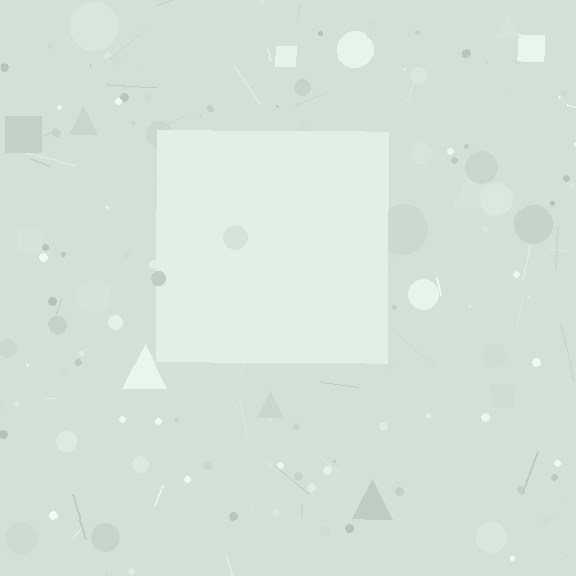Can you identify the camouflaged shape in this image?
The camouflaged shape is a square.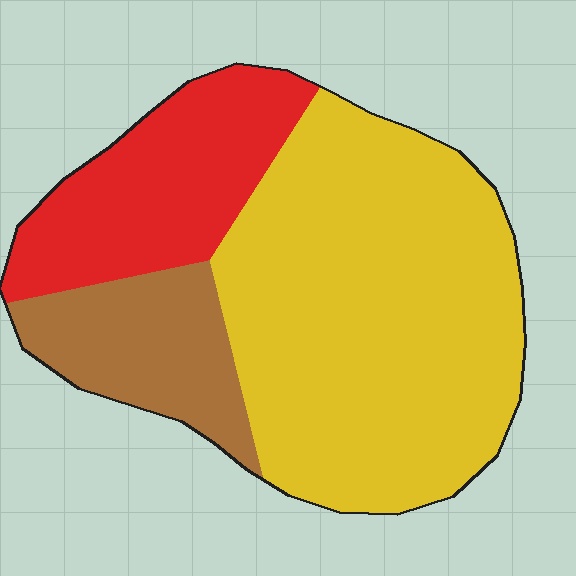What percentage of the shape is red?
Red covers 23% of the shape.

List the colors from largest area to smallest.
From largest to smallest: yellow, red, brown.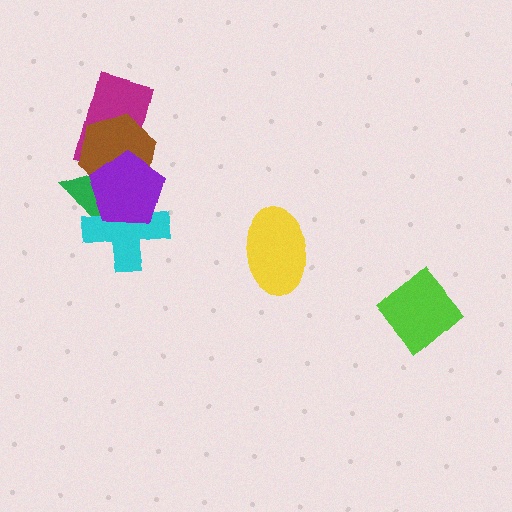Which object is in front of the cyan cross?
The purple pentagon is in front of the cyan cross.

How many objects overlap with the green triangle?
4 objects overlap with the green triangle.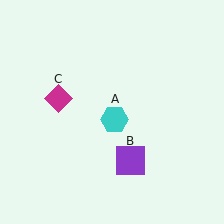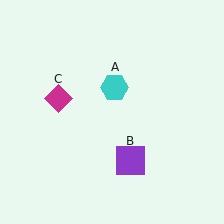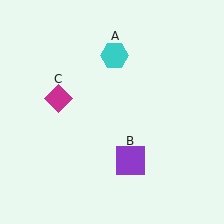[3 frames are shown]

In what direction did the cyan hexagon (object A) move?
The cyan hexagon (object A) moved up.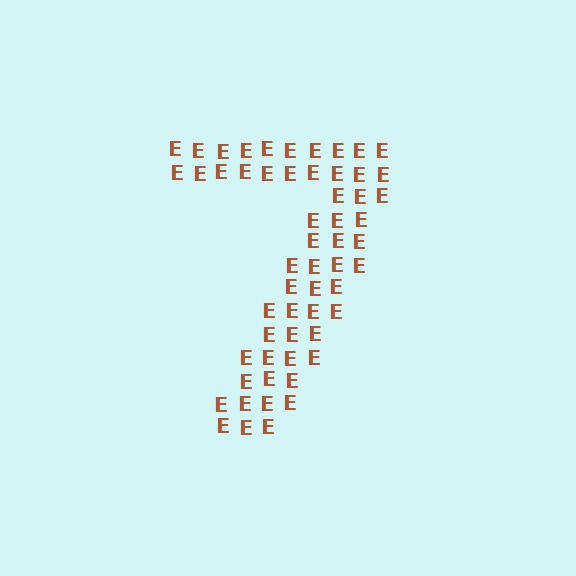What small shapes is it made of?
It is made of small letter E's.